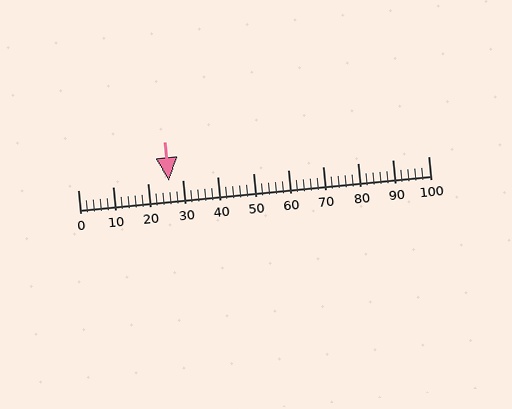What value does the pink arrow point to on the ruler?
The pink arrow points to approximately 26.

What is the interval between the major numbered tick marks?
The major tick marks are spaced 10 units apart.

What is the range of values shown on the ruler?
The ruler shows values from 0 to 100.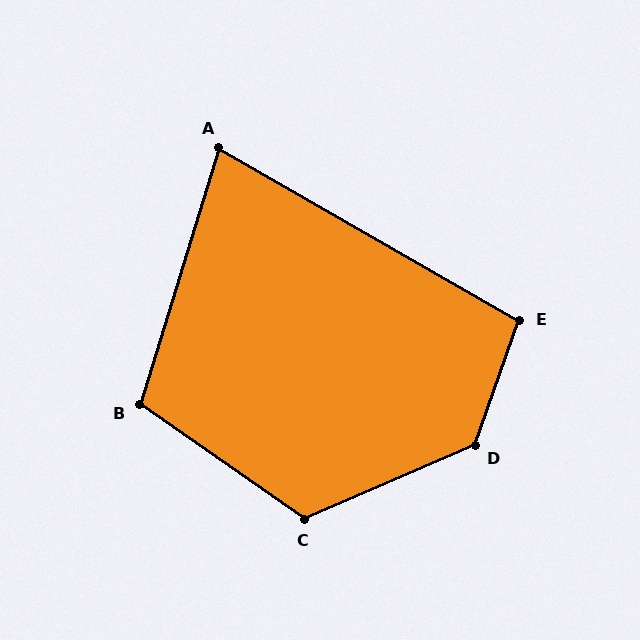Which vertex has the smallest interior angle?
A, at approximately 77 degrees.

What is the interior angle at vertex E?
Approximately 100 degrees (obtuse).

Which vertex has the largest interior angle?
D, at approximately 133 degrees.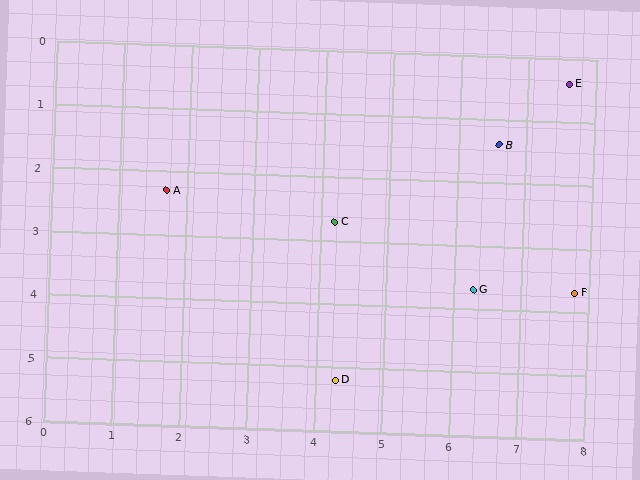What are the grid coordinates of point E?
Point E is at approximately (7.6, 0.4).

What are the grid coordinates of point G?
Point G is at approximately (6.3, 3.7).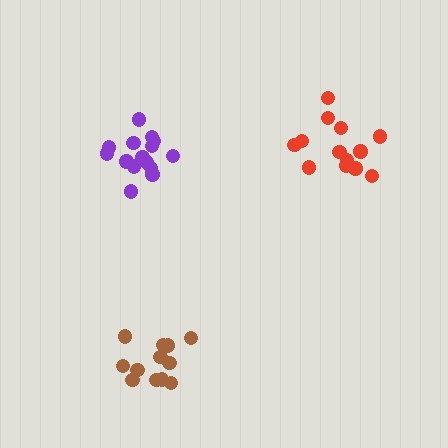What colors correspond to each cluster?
The clusters are colored: red, brown, purple.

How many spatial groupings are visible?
There are 3 spatial groupings.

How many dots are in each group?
Group 1: 13 dots, Group 2: 12 dots, Group 3: 15 dots (40 total).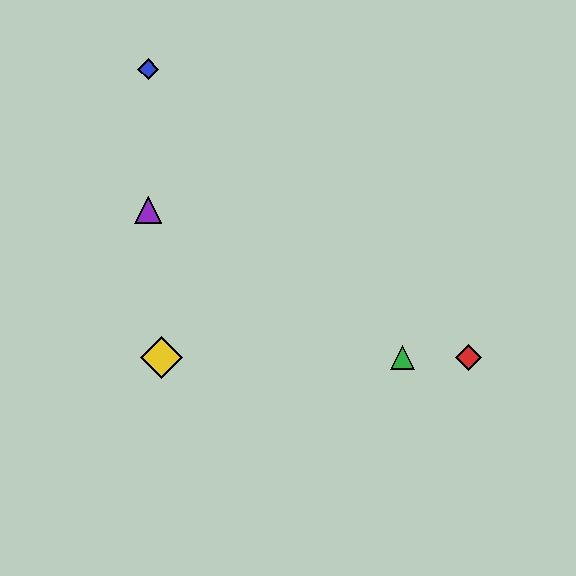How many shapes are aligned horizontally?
3 shapes (the red diamond, the green triangle, the yellow diamond) are aligned horizontally.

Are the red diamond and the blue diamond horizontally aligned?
No, the red diamond is at y≈358 and the blue diamond is at y≈69.